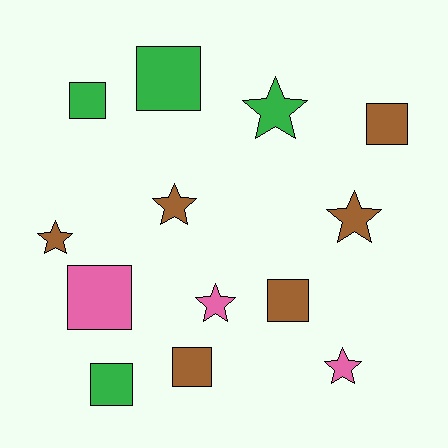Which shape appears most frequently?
Square, with 7 objects.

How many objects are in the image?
There are 13 objects.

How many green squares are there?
There are 3 green squares.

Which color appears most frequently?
Brown, with 6 objects.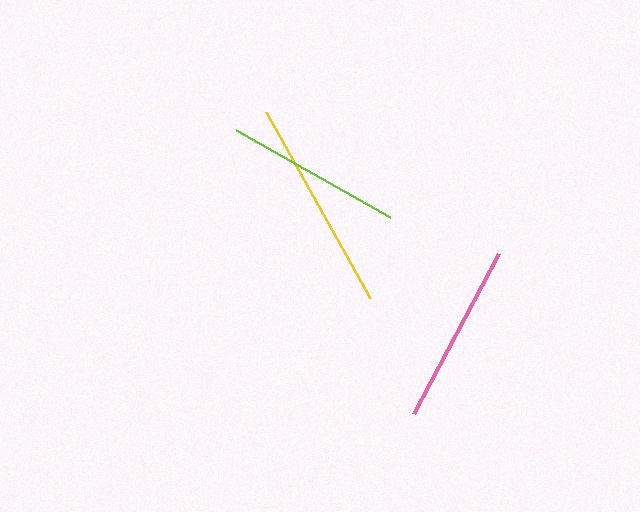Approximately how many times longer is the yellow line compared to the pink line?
The yellow line is approximately 1.2 times the length of the pink line.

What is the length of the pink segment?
The pink segment is approximately 181 pixels long.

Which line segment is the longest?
The yellow line is the longest at approximately 213 pixels.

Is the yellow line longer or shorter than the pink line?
The yellow line is longer than the pink line.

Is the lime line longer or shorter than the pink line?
The pink line is longer than the lime line.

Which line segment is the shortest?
The lime line is the shortest at approximately 177 pixels.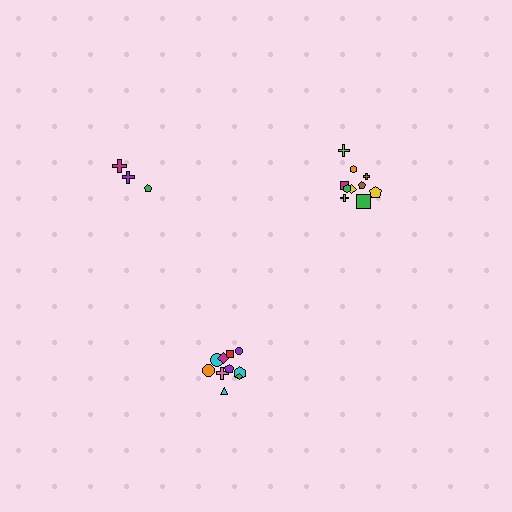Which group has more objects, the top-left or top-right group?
The top-right group.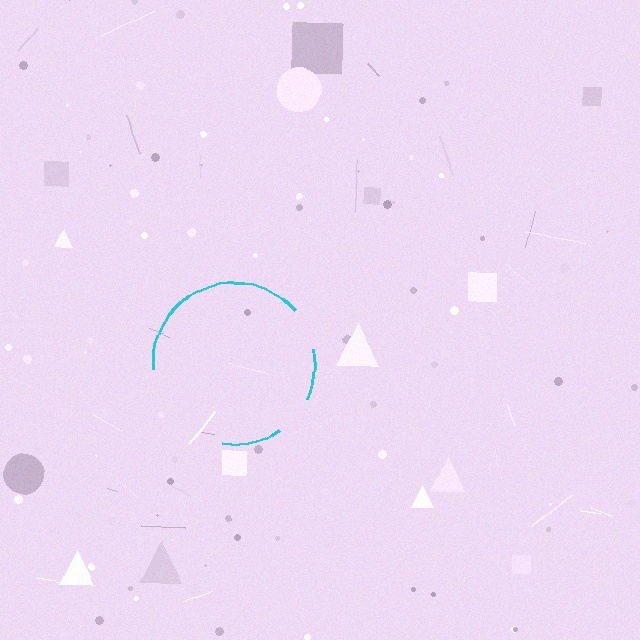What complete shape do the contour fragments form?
The contour fragments form a circle.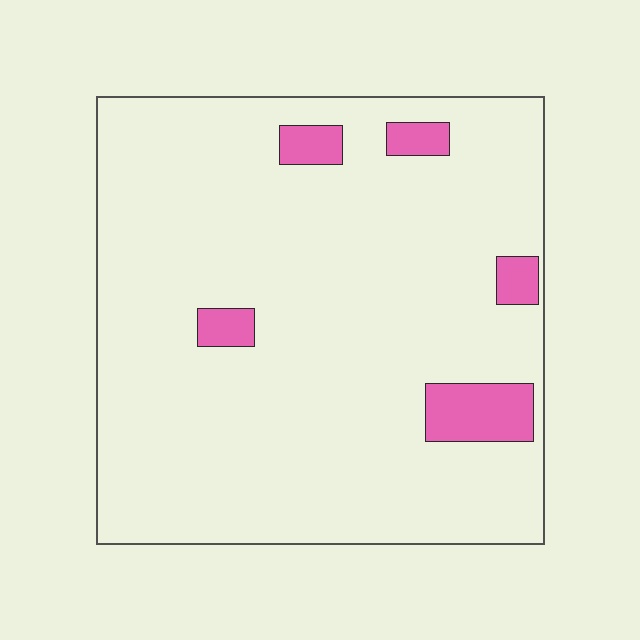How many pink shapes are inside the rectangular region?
5.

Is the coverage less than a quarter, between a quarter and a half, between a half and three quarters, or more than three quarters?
Less than a quarter.